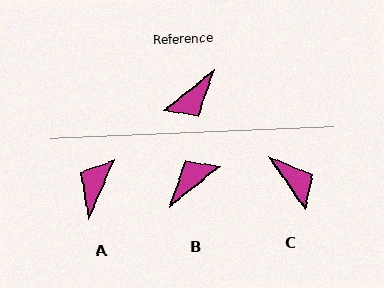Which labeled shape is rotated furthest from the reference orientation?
B, about 179 degrees away.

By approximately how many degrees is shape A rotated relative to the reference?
Approximately 151 degrees clockwise.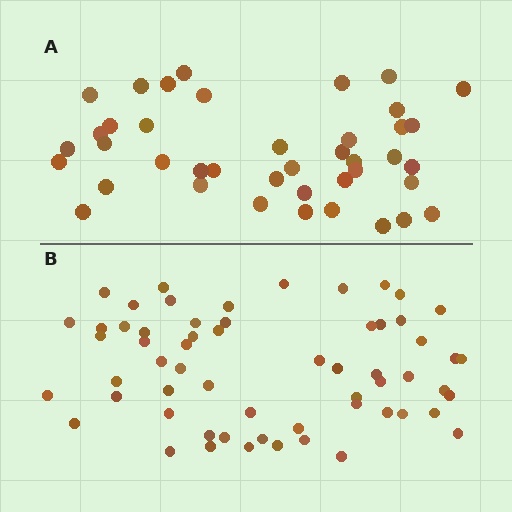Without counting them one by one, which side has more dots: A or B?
Region B (the bottom region) has more dots.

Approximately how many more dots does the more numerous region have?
Region B has approximately 20 more dots than region A.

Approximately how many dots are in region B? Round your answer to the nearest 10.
About 60 dots.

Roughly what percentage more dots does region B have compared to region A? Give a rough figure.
About 45% more.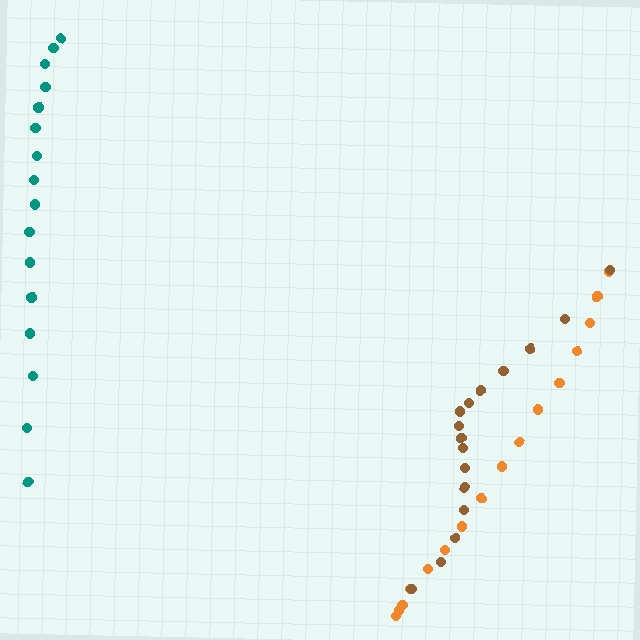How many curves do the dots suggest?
There are 3 distinct paths.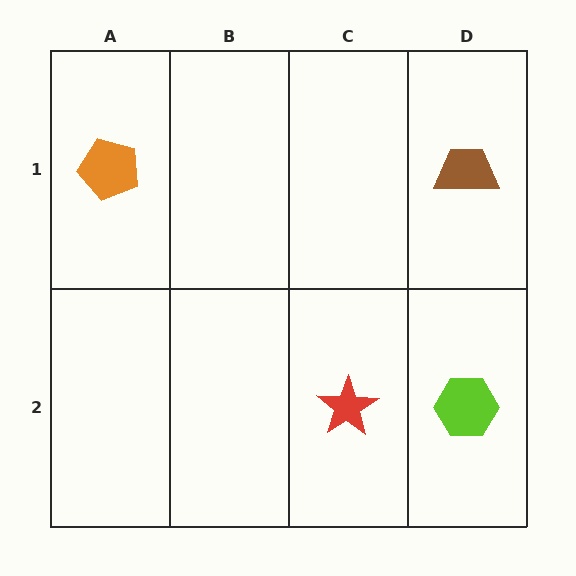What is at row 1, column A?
An orange pentagon.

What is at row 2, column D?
A lime hexagon.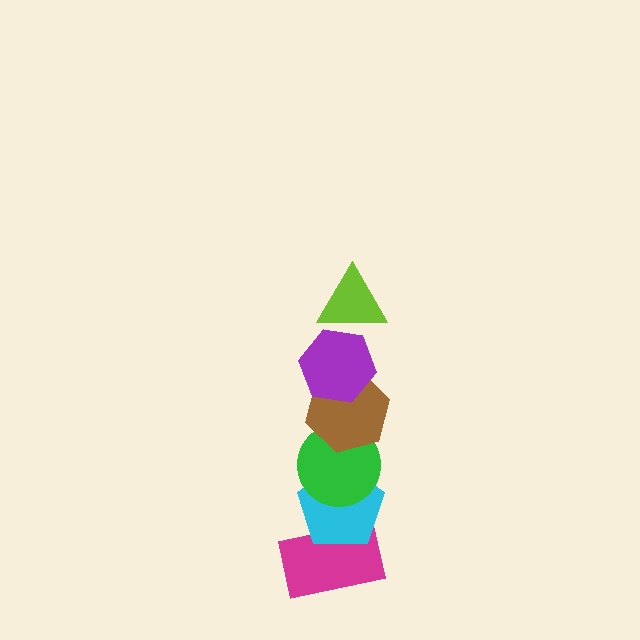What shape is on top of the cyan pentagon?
The green circle is on top of the cyan pentagon.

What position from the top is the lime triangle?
The lime triangle is 1st from the top.